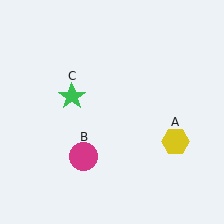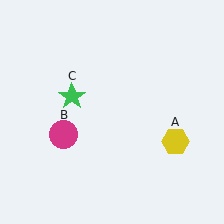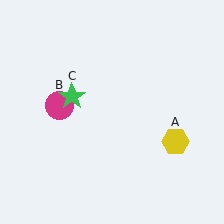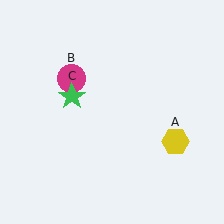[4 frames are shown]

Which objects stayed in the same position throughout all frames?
Yellow hexagon (object A) and green star (object C) remained stationary.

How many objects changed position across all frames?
1 object changed position: magenta circle (object B).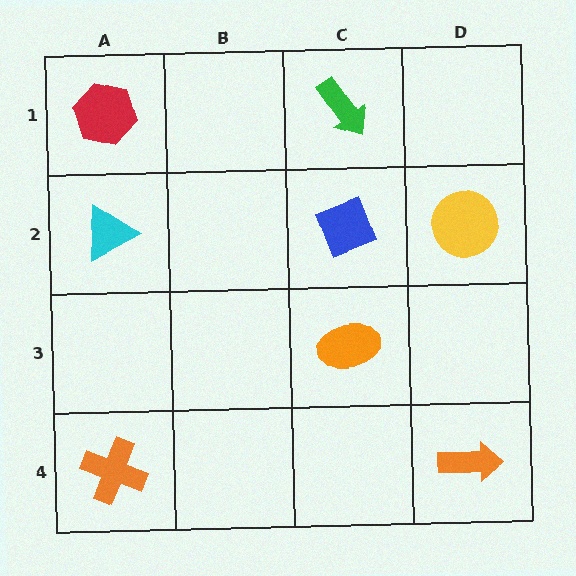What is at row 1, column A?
A red hexagon.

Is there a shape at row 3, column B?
No, that cell is empty.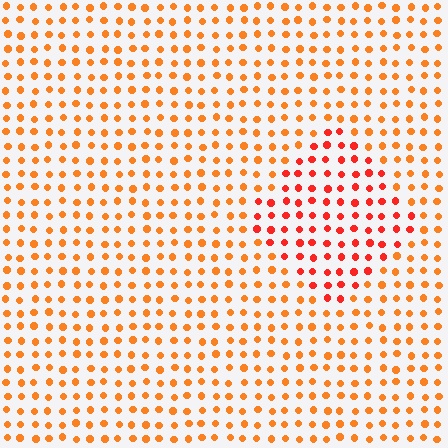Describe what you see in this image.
The image is filled with small orange elements in a uniform arrangement. A diamond-shaped region is visible where the elements are tinted to a slightly different hue, forming a subtle color boundary.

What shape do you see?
I see a diamond.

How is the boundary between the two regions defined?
The boundary is defined purely by a slight shift in hue (about 26 degrees). Spacing, size, and orientation are identical on both sides.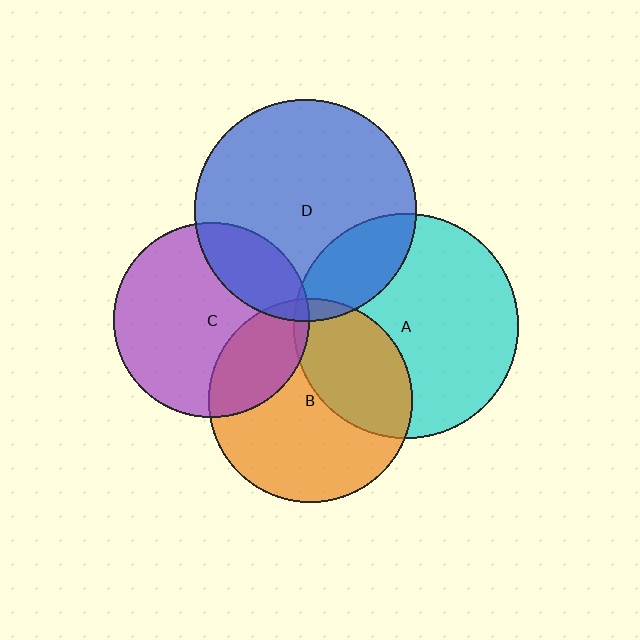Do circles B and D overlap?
Yes.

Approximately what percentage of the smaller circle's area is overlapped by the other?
Approximately 5%.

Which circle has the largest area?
Circle A (cyan).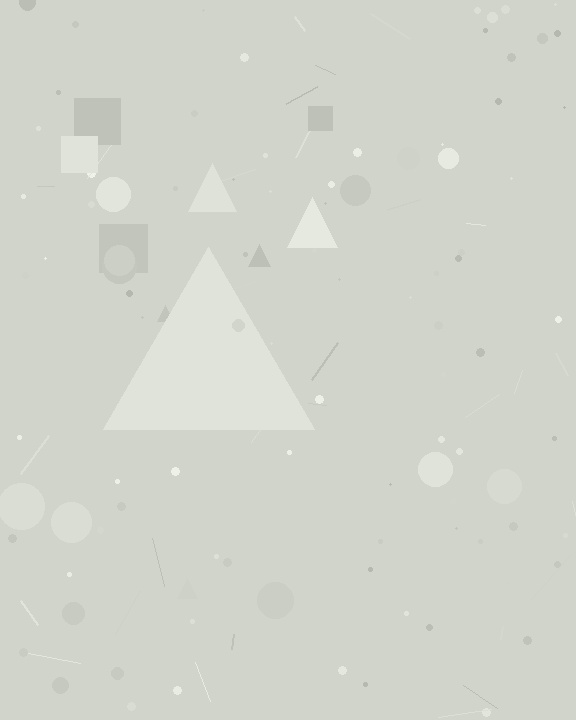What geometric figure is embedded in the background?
A triangle is embedded in the background.